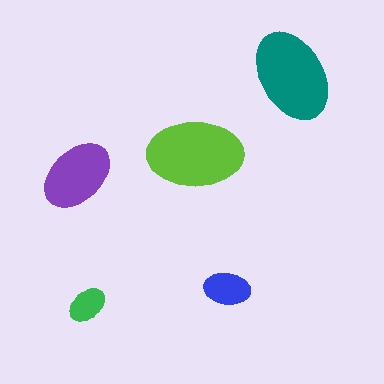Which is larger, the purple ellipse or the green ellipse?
The purple one.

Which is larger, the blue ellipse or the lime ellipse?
The lime one.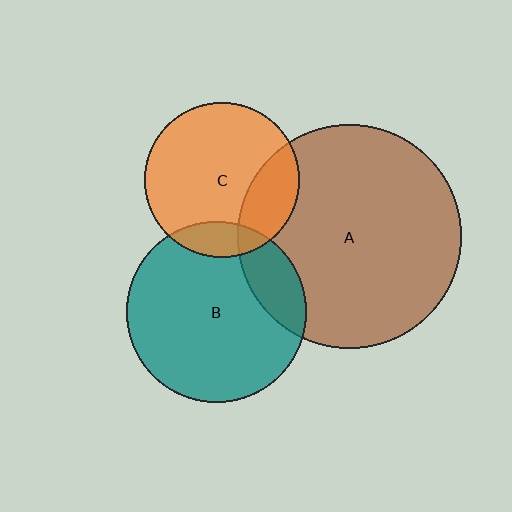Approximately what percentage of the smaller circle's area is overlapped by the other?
Approximately 25%.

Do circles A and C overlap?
Yes.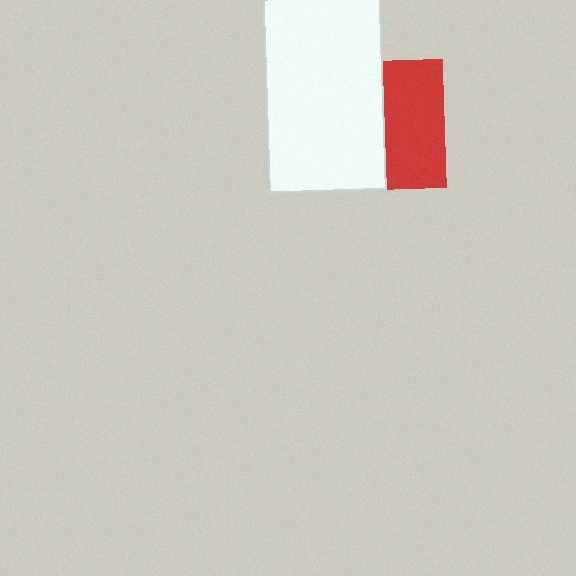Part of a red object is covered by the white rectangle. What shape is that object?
It is a square.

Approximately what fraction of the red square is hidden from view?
Roughly 53% of the red square is hidden behind the white rectangle.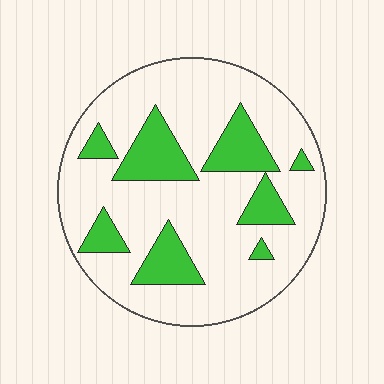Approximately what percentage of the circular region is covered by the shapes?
Approximately 25%.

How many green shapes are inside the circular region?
8.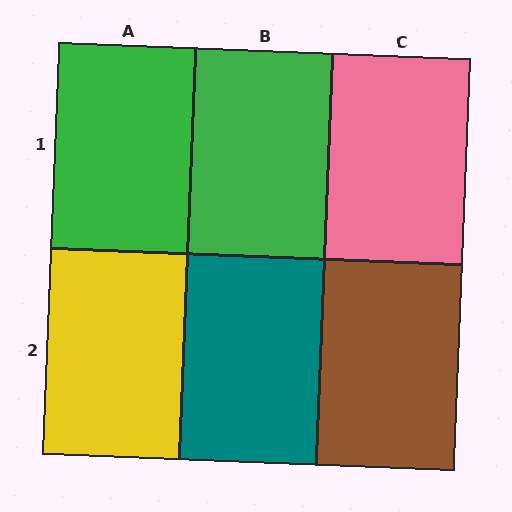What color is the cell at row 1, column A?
Green.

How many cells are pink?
1 cell is pink.